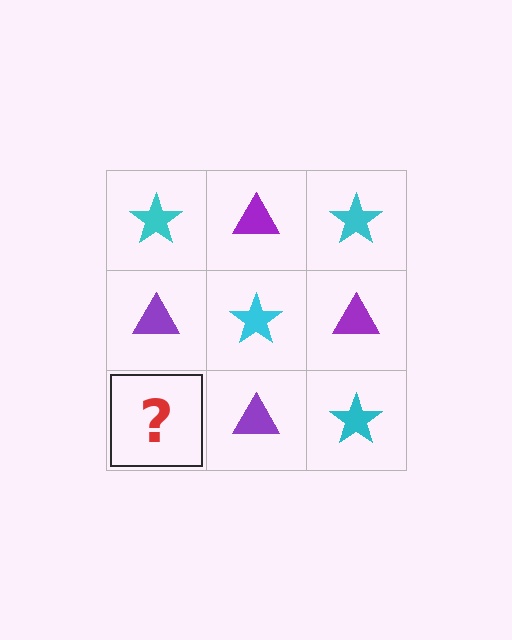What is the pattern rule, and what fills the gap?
The rule is that it alternates cyan star and purple triangle in a checkerboard pattern. The gap should be filled with a cyan star.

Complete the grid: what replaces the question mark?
The question mark should be replaced with a cyan star.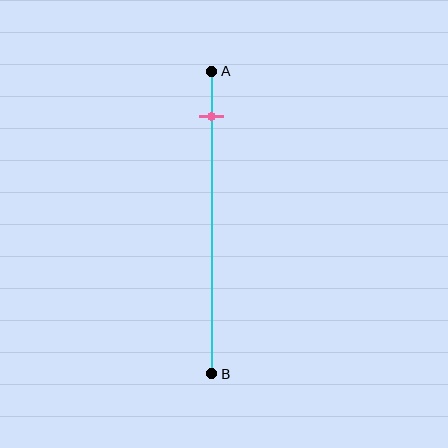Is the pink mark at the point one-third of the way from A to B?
No, the mark is at about 15% from A, not at the 33% one-third point.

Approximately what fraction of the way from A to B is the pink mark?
The pink mark is approximately 15% of the way from A to B.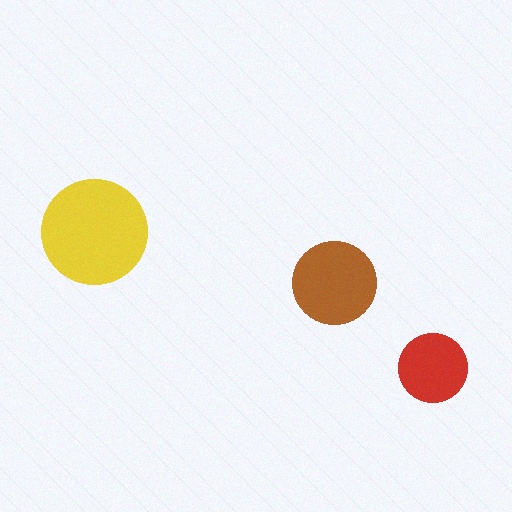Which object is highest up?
The yellow circle is topmost.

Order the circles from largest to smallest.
the yellow one, the brown one, the red one.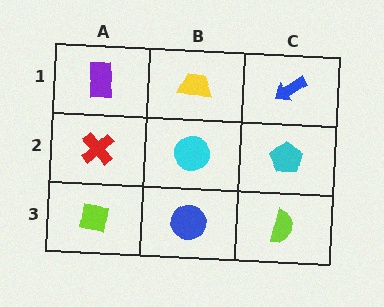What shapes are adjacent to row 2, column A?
A purple rectangle (row 1, column A), a lime square (row 3, column A), a cyan circle (row 2, column B).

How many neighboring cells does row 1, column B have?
3.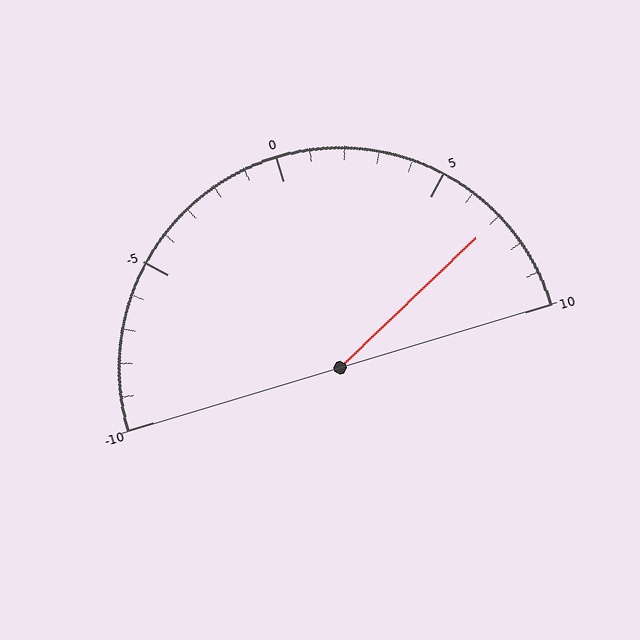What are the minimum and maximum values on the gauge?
The gauge ranges from -10 to 10.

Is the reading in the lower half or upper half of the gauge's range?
The reading is in the upper half of the range (-10 to 10).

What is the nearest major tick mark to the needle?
The nearest major tick mark is 5.